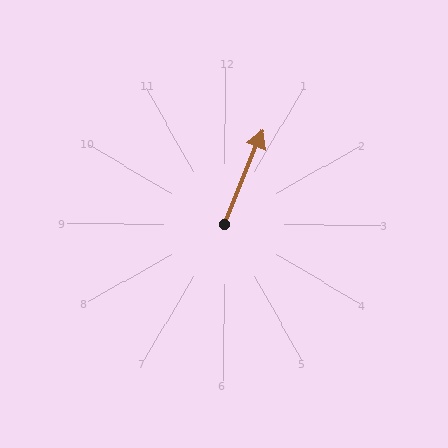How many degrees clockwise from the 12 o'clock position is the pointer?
Approximately 22 degrees.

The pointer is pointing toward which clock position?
Roughly 1 o'clock.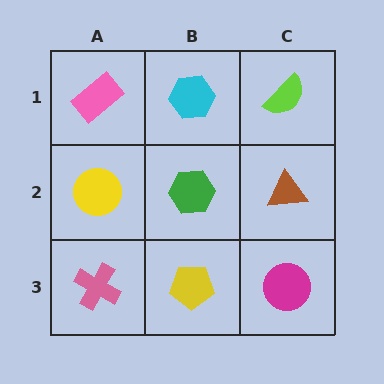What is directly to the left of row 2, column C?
A green hexagon.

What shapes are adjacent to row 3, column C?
A brown triangle (row 2, column C), a yellow pentagon (row 3, column B).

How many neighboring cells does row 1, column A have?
2.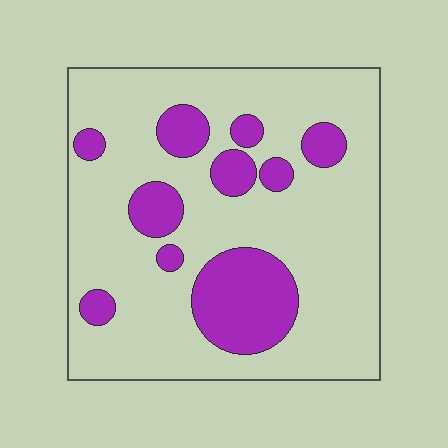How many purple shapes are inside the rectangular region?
10.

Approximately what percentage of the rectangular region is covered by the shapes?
Approximately 20%.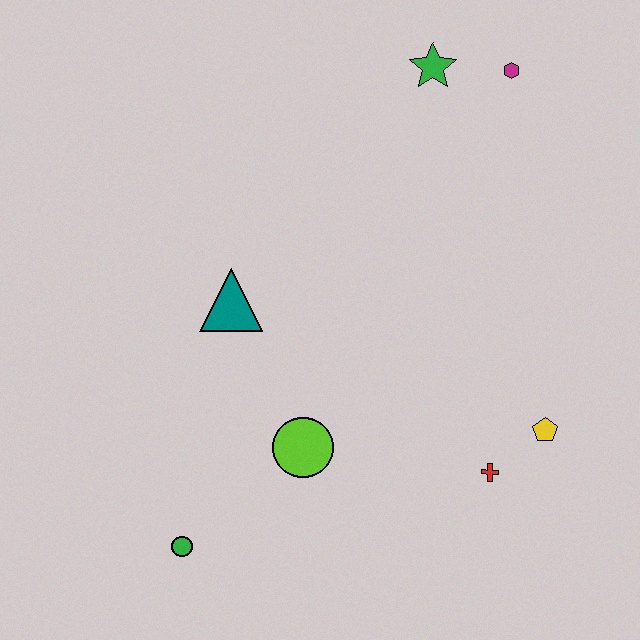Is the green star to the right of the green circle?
Yes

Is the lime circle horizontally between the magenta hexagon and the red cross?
No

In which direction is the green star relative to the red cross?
The green star is above the red cross.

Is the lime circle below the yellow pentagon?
Yes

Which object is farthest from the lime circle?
The magenta hexagon is farthest from the lime circle.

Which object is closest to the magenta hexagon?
The green star is closest to the magenta hexagon.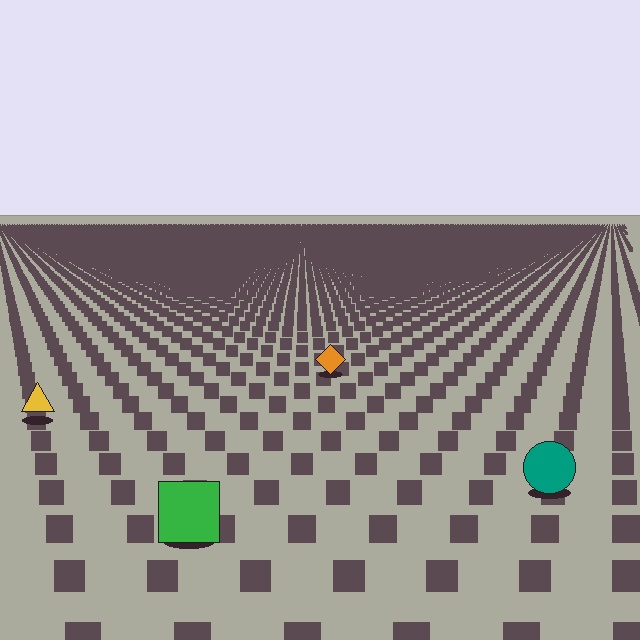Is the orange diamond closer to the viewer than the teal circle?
No. The teal circle is closer — you can tell from the texture gradient: the ground texture is coarser near it.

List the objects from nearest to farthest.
From nearest to farthest: the green square, the teal circle, the yellow triangle, the orange diamond.